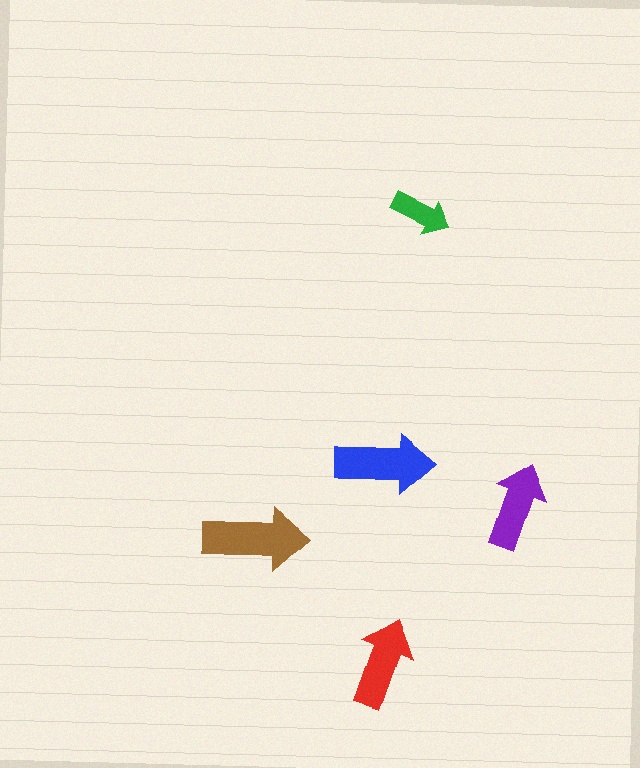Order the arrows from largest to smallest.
the brown one, the blue one, the red one, the purple one, the green one.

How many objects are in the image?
There are 5 objects in the image.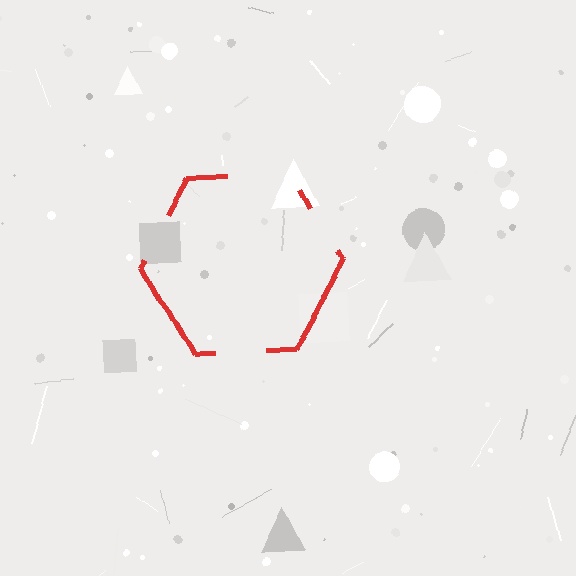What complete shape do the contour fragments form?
The contour fragments form a hexagon.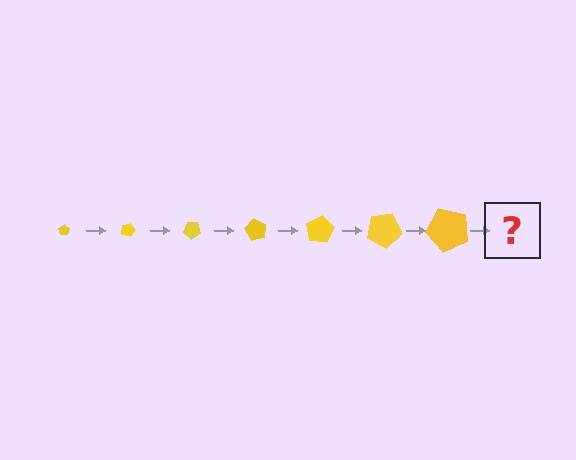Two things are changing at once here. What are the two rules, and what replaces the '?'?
The two rules are that the pentagon grows larger each step and it rotates 20 degrees each step. The '?' should be a pentagon, larger than the previous one and rotated 140 degrees from the start.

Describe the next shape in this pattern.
It should be a pentagon, larger than the previous one and rotated 140 degrees from the start.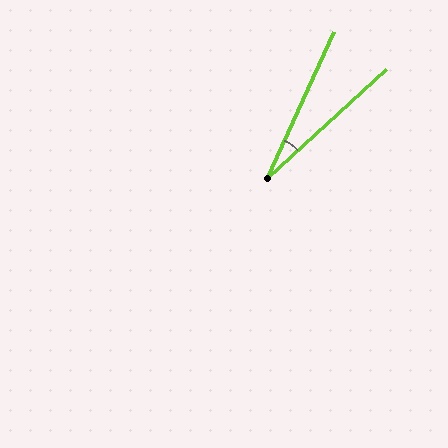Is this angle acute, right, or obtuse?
It is acute.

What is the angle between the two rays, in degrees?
Approximately 23 degrees.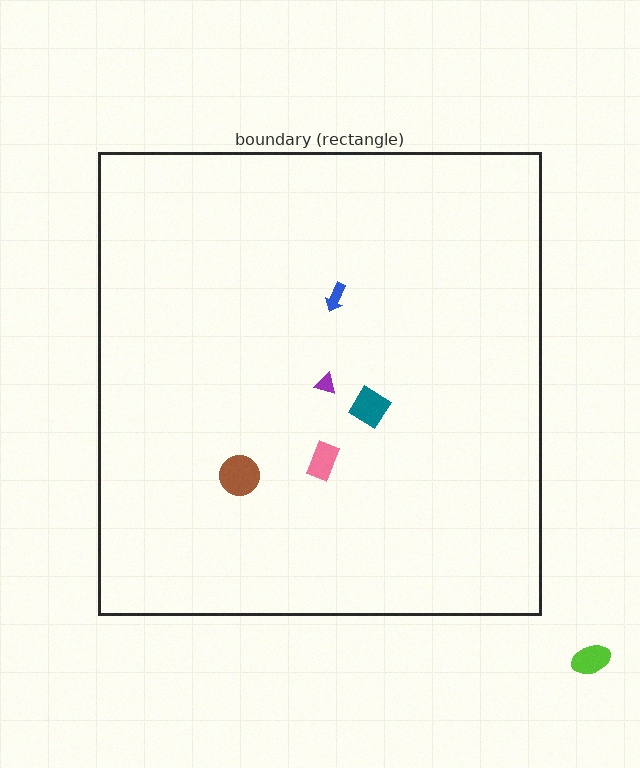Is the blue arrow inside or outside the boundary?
Inside.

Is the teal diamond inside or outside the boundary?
Inside.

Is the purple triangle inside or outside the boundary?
Inside.